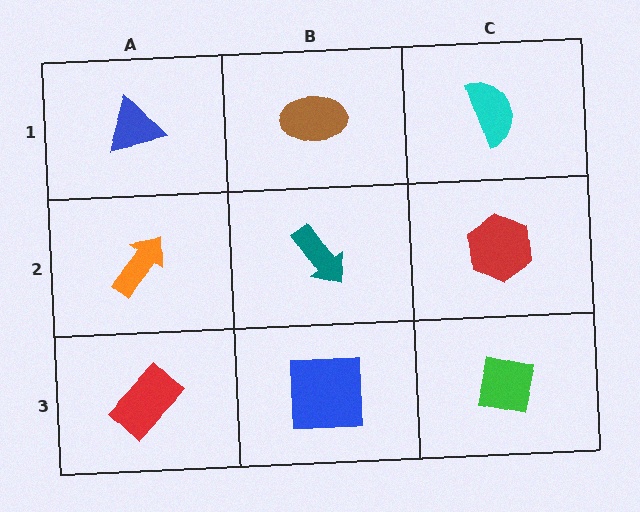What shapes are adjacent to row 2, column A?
A blue triangle (row 1, column A), a red rectangle (row 3, column A), a teal arrow (row 2, column B).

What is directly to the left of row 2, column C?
A teal arrow.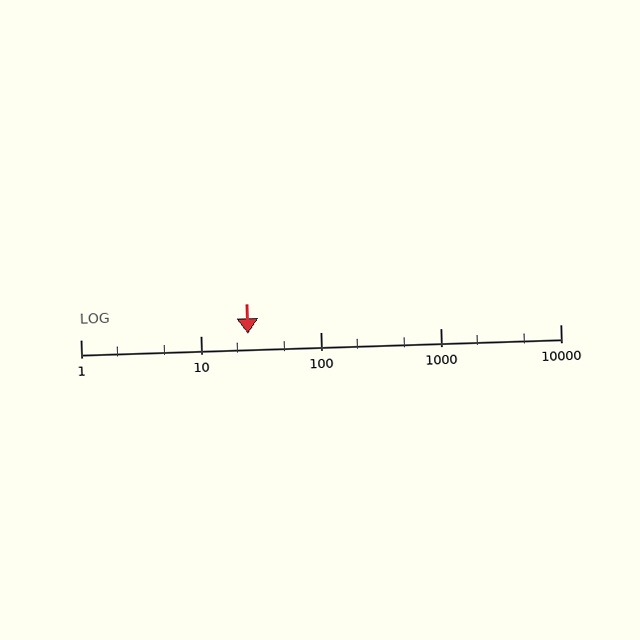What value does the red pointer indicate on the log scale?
The pointer indicates approximately 25.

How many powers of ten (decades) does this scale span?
The scale spans 4 decades, from 1 to 10000.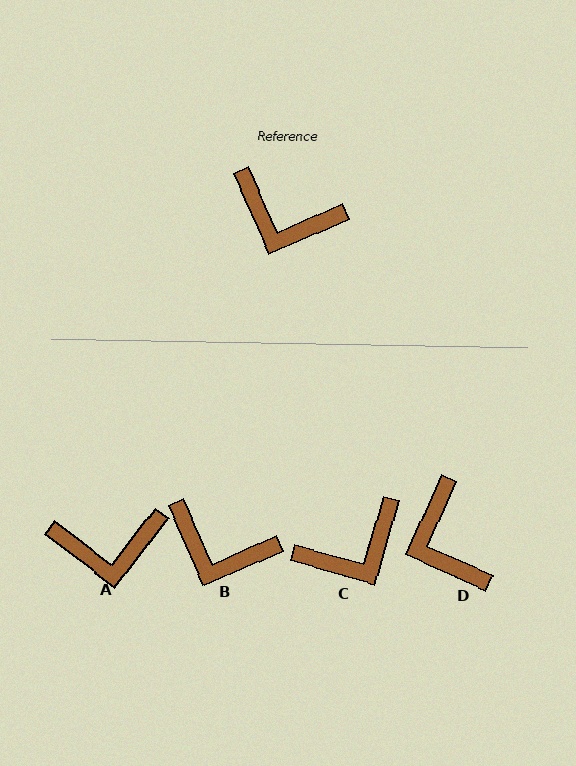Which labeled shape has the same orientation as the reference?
B.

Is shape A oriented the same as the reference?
No, it is off by about 28 degrees.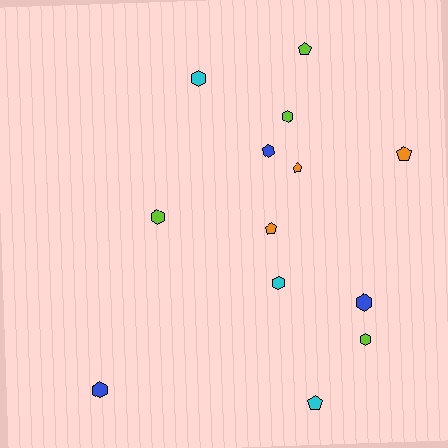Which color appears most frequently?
Lime, with 4 objects.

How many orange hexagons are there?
There are no orange hexagons.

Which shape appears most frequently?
Hexagon, with 8 objects.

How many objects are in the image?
There are 13 objects.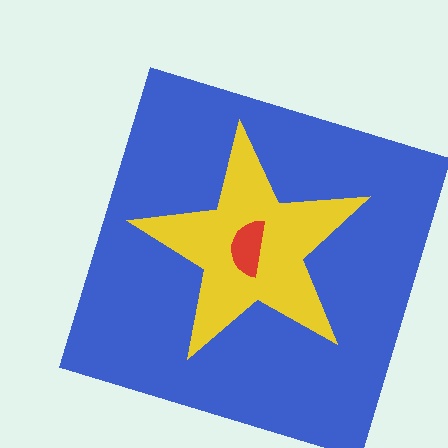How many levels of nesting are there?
3.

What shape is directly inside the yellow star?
The red semicircle.